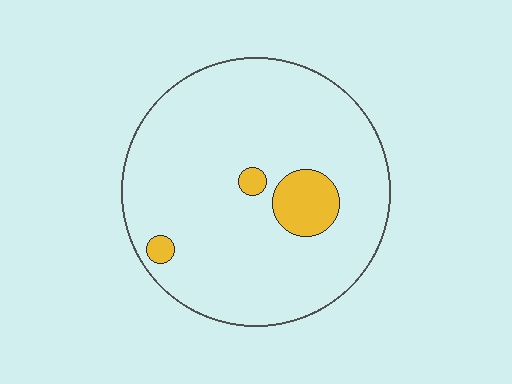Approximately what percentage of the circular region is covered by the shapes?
Approximately 10%.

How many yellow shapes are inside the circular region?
3.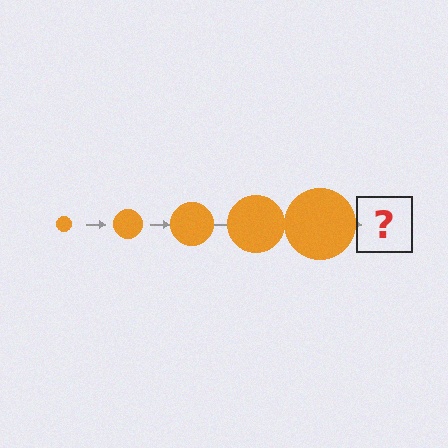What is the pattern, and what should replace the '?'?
The pattern is that the circle gets progressively larger each step. The '?' should be an orange circle, larger than the previous one.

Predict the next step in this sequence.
The next step is an orange circle, larger than the previous one.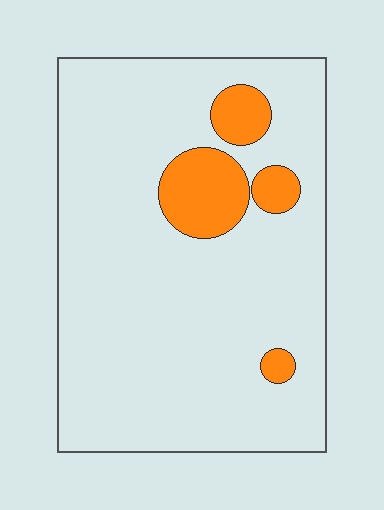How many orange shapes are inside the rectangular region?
4.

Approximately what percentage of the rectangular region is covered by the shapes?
Approximately 10%.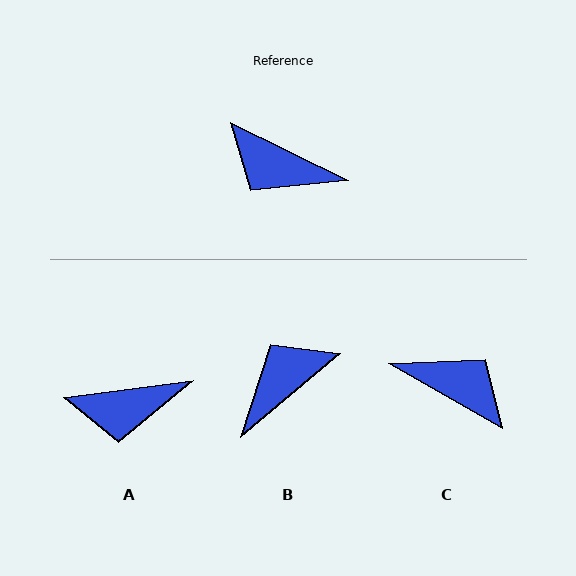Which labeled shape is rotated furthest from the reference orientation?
C, about 177 degrees away.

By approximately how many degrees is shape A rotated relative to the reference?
Approximately 34 degrees counter-clockwise.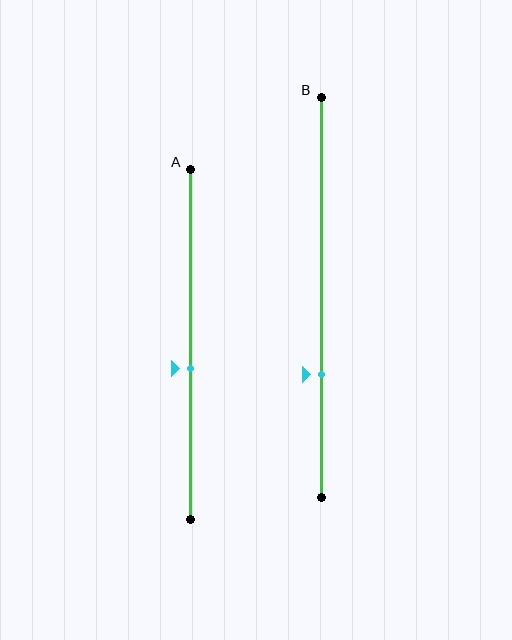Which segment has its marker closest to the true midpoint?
Segment A has its marker closest to the true midpoint.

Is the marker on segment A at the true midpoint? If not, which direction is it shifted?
No, the marker on segment A is shifted downward by about 7% of the segment length.